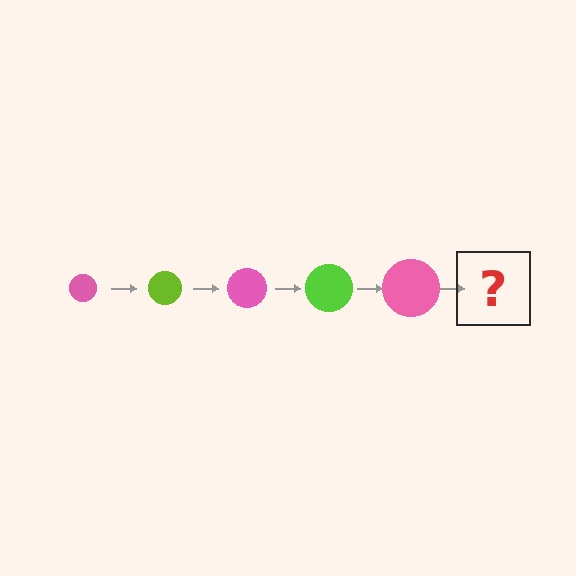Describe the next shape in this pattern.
It should be a lime circle, larger than the previous one.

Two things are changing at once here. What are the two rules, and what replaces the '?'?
The two rules are that the circle grows larger each step and the color cycles through pink and lime. The '?' should be a lime circle, larger than the previous one.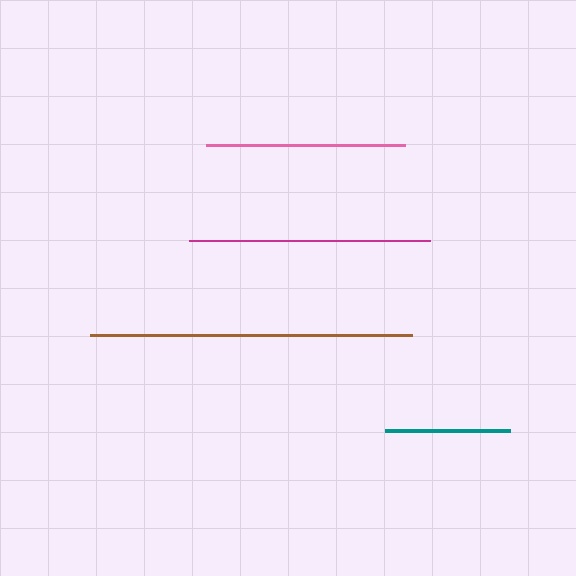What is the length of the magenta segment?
The magenta segment is approximately 241 pixels long.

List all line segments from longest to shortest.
From longest to shortest: brown, magenta, pink, teal.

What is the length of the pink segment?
The pink segment is approximately 199 pixels long.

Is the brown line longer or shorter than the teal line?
The brown line is longer than the teal line.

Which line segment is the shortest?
The teal line is the shortest at approximately 125 pixels.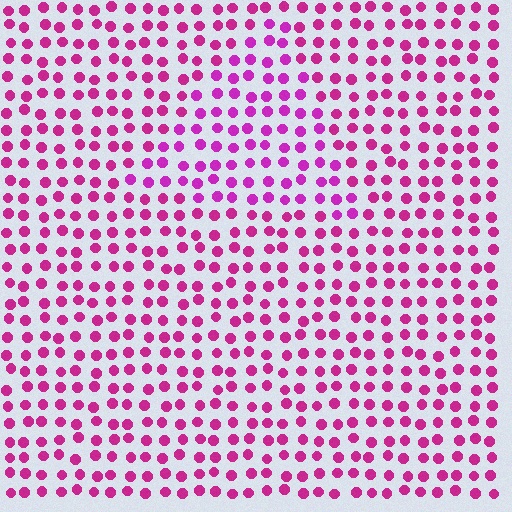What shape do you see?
I see a triangle.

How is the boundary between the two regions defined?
The boundary is defined purely by a slight shift in hue (about 17 degrees). Spacing, size, and orientation are identical on both sides.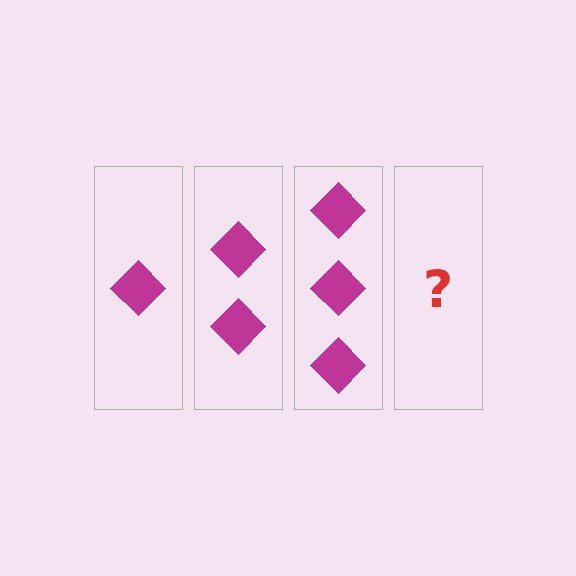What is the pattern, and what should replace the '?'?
The pattern is that each step adds one more diamond. The '?' should be 4 diamonds.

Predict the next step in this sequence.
The next step is 4 diamonds.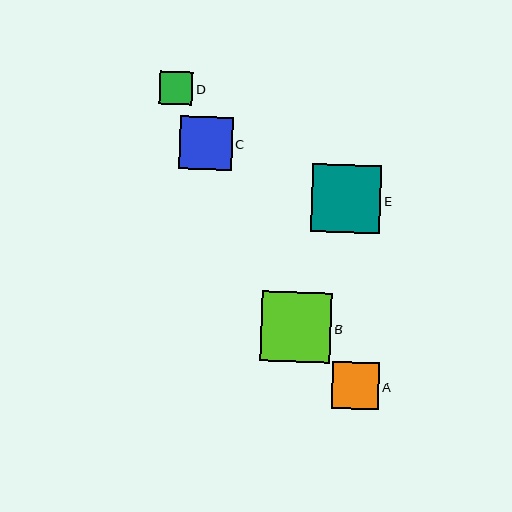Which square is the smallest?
Square D is the smallest with a size of approximately 33 pixels.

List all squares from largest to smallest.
From largest to smallest: B, E, C, A, D.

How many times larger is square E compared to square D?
Square E is approximately 2.1 times the size of square D.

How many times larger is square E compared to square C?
Square E is approximately 1.3 times the size of square C.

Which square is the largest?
Square B is the largest with a size of approximately 70 pixels.